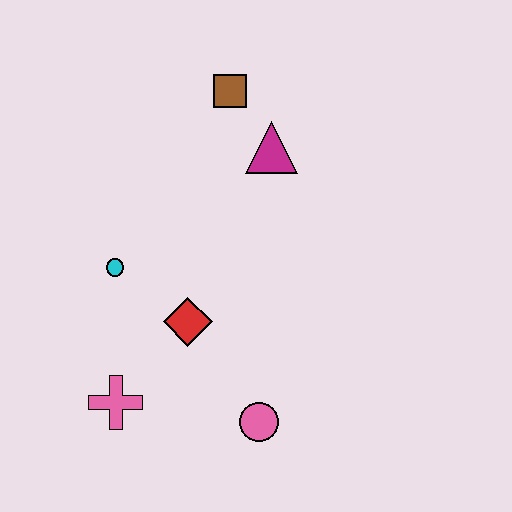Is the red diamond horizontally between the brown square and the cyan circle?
Yes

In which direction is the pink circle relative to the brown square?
The pink circle is below the brown square.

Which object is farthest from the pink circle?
The brown square is farthest from the pink circle.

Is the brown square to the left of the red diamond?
No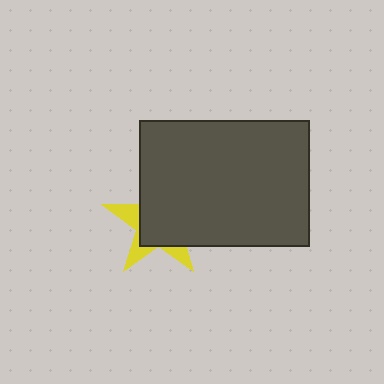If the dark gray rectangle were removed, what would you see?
You would see the complete yellow star.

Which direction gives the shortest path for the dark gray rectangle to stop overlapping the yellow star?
Moving toward the upper-right gives the shortest separation.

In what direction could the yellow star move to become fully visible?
The yellow star could move toward the lower-left. That would shift it out from behind the dark gray rectangle entirely.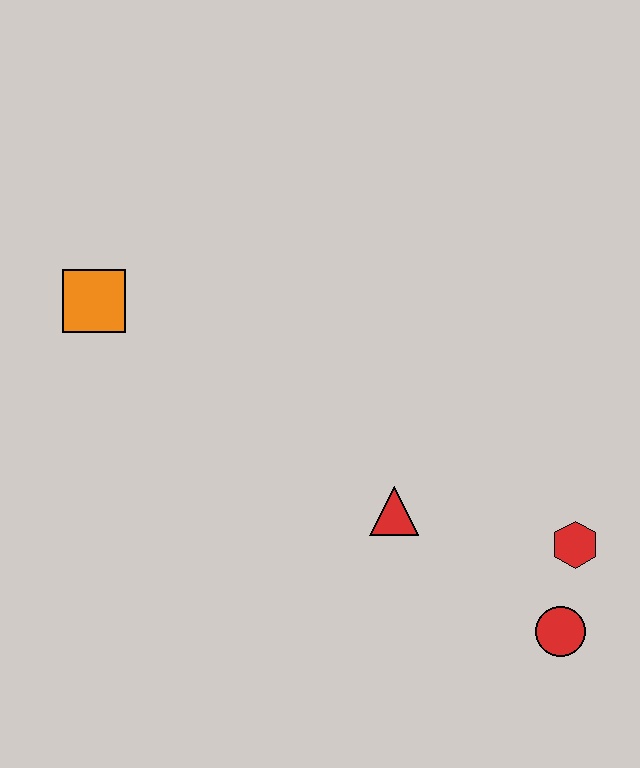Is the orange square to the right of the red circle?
No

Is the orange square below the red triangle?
No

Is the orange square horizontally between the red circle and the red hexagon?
No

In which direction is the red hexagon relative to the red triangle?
The red hexagon is to the right of the red triangle.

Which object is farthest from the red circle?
The orange square is farthest from the red circle.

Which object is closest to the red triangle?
The red hexagon is closest to the red triangle.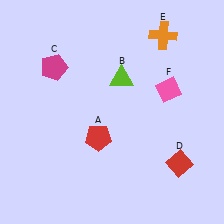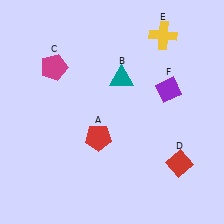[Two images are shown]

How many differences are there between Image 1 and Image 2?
There are 3 differences between the two images.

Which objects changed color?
B changed from lime to teal. E changed from orange to yellow. F changed from pink to purple.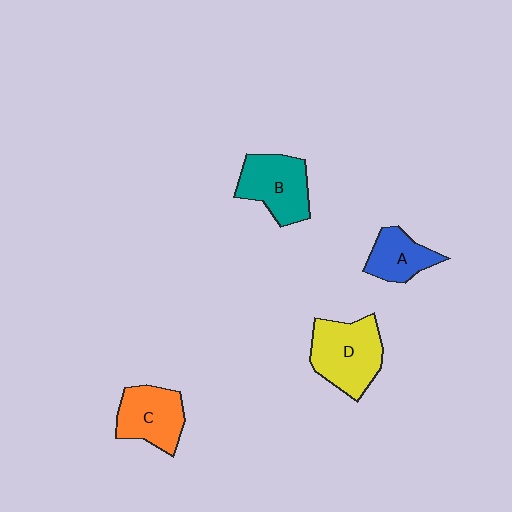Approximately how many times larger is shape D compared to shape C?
Approximately 1.2 times.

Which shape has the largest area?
Shape D (yellow).